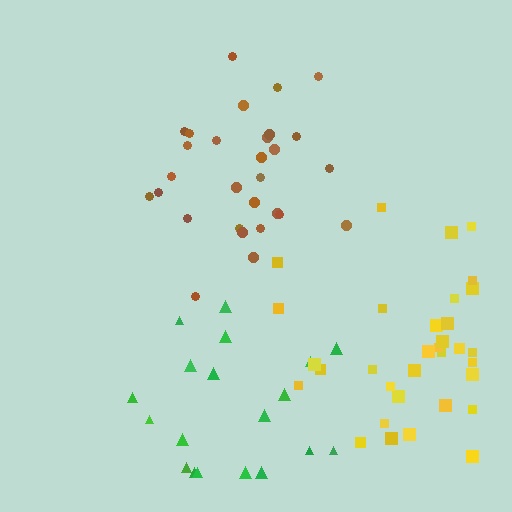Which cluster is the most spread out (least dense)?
Green.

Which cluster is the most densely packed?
Brown.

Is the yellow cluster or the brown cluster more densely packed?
Brown.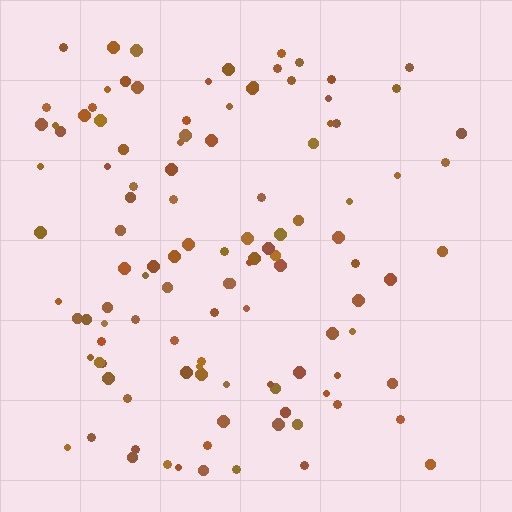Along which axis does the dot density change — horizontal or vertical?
Horizontal.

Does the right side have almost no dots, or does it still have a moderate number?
Still a moderate number, just noticeably fewer than the left.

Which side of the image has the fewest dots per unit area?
The right.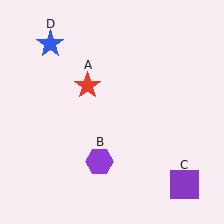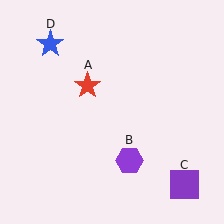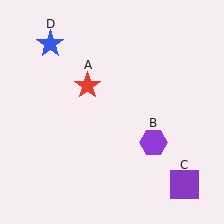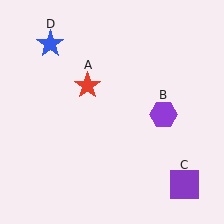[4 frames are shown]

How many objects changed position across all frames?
1 object changed position: purple hexagon (object B).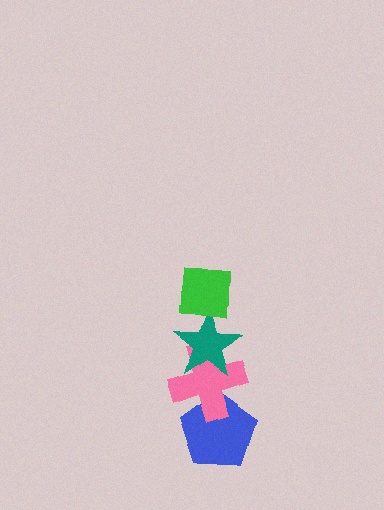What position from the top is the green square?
The green square is 1st from the top.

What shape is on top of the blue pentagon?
The pink cross is on top of the blue pentagon.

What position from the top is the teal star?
The teal star is 2nd from the top.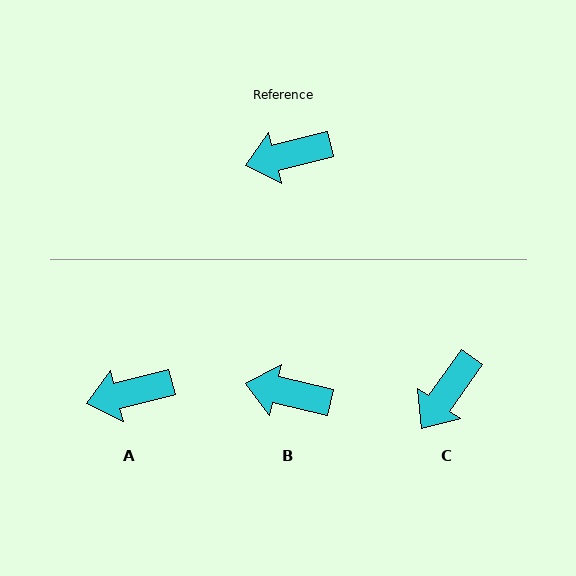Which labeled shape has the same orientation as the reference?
A.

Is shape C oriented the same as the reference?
No, it is off by about 40 degrees.